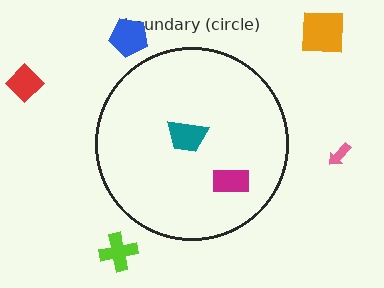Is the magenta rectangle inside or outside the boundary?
Inside.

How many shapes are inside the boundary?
2 inside, 5 outside.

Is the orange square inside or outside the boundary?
Outside.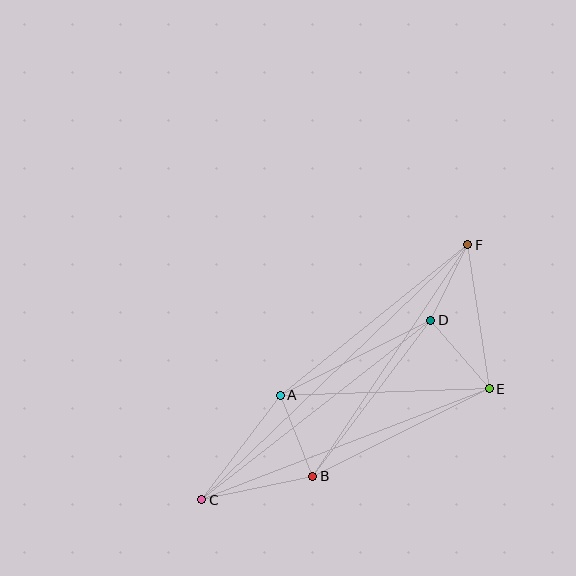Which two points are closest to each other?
Points D and F are closest to each other.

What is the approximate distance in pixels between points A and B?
The distance between A and B is approximately 87 pixels.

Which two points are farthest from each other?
Points C and F are farthest from each other.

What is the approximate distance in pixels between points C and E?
The distance between C and E is approximately 308 pixels.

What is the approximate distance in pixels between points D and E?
The distance between D and E is approximately 90 pixels.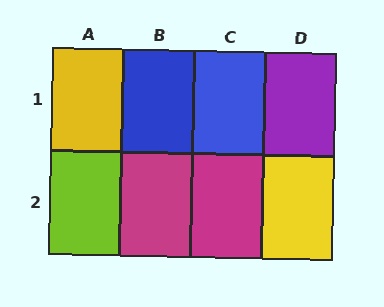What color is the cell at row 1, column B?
Blue.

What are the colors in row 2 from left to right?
Lime, magenta, magenta, yellow.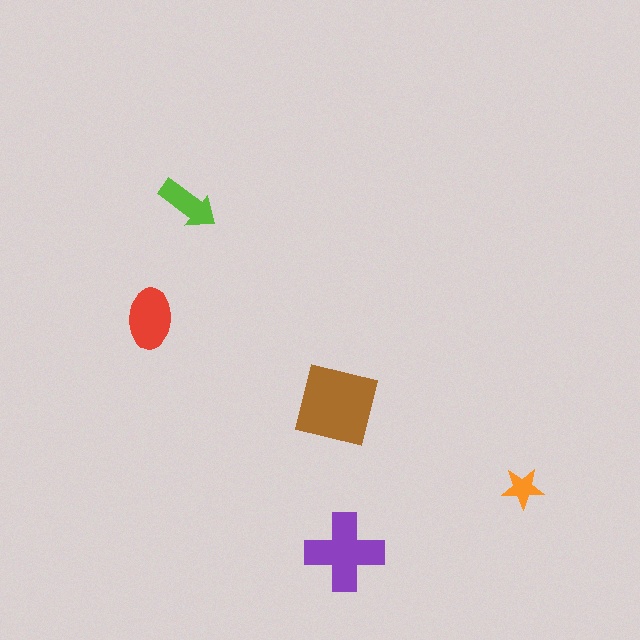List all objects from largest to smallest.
The brown square, the purple cross, the red ellipse, the lime arrow, the orange star.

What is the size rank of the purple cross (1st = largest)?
2nd.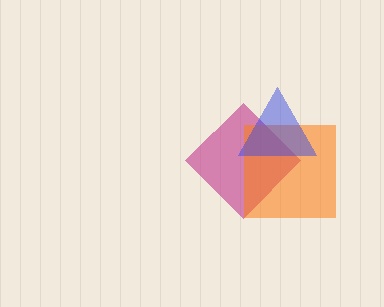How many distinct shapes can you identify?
There are 3 distinct shapes: a magenta diamond, an orange square, a blue triangle.